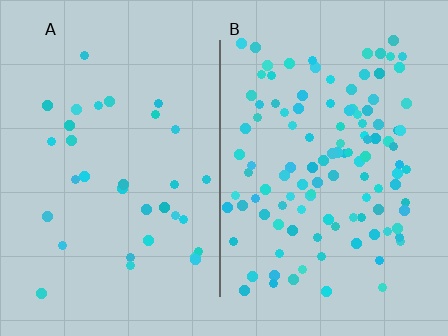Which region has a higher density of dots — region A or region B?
B (the right).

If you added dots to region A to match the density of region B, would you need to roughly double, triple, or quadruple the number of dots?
Approximately triple.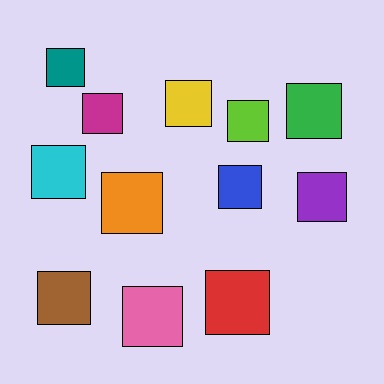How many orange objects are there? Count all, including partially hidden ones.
There is 1 orange object.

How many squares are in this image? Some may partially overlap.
There are 12 squares.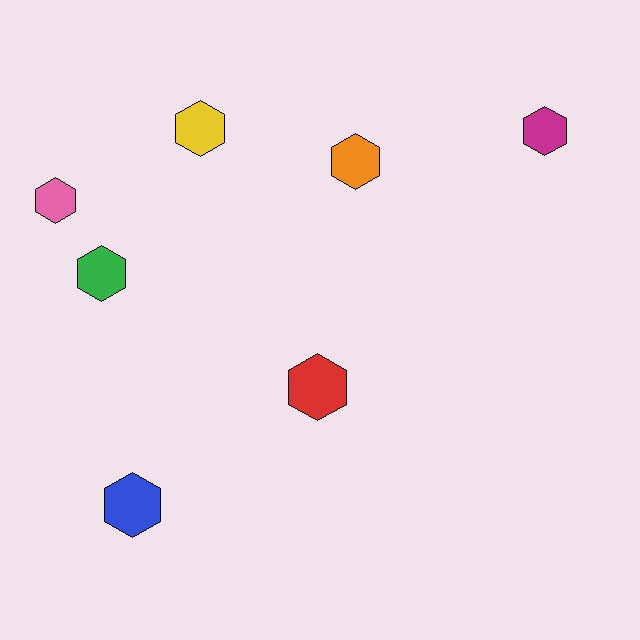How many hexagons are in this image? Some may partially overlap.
There are 7 hexagons.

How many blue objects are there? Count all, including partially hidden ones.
There is 1 blue object.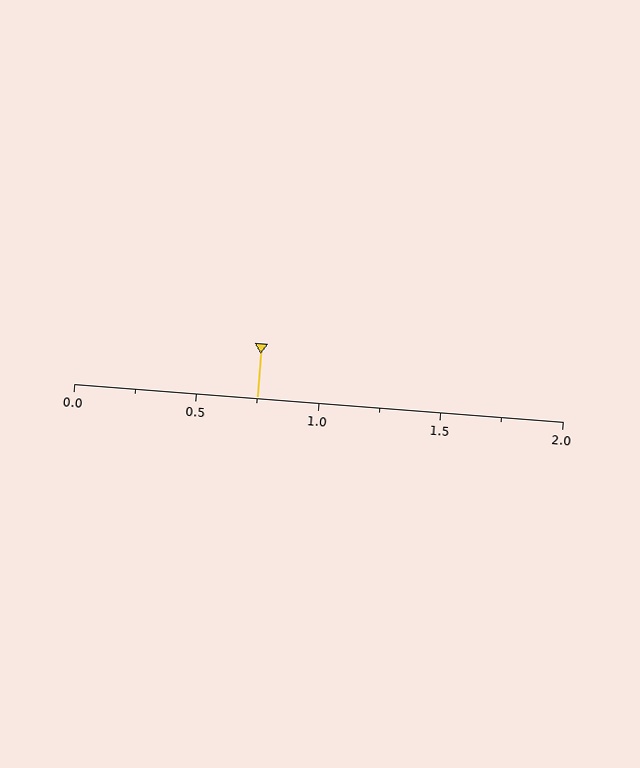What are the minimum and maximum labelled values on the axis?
The axis runs from 0.0 to 2.0.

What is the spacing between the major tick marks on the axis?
The major ticks are spaced 0.5 apart.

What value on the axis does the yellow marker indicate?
The marker indicates approximately 0.75.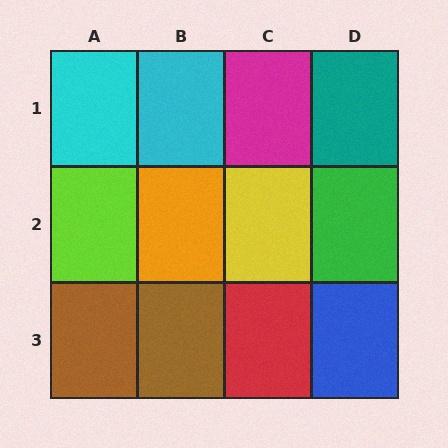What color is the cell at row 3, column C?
Red.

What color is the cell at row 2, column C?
Yellow.